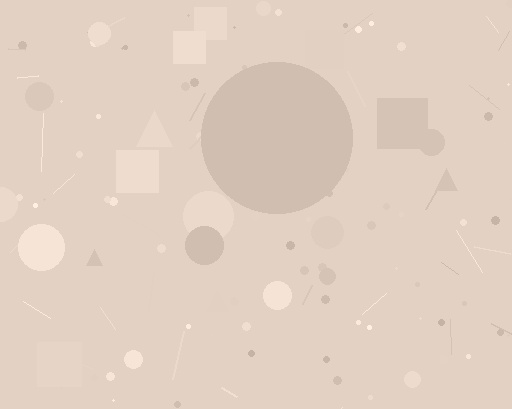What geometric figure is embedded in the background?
A circle is embedded in the background.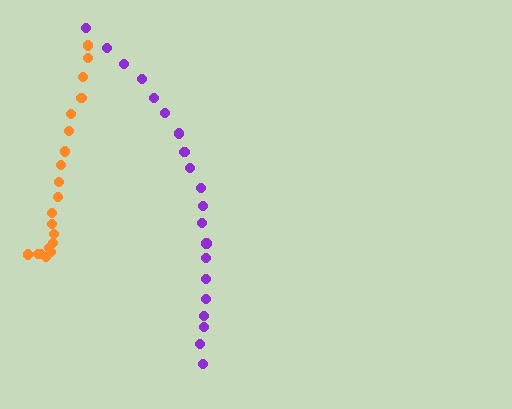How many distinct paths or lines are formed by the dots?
There are 2 distinct paths.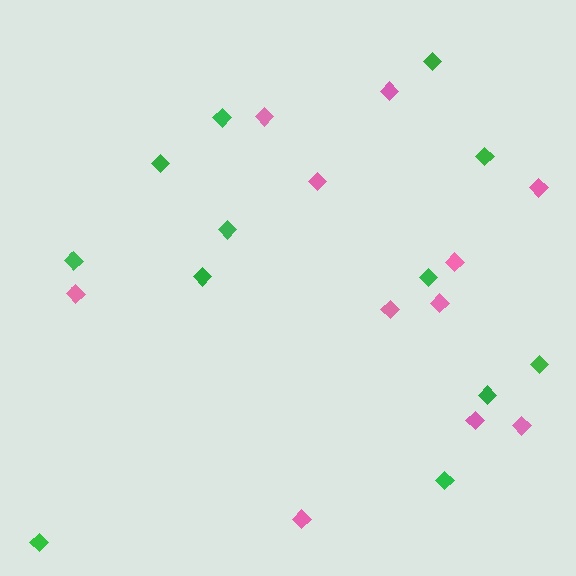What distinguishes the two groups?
There are 2 groups: one group of green diamonds (12) and one group of pink diamonds (11).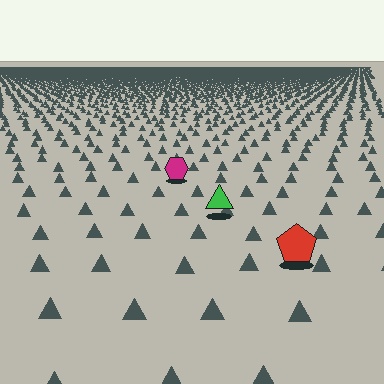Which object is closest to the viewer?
The red pentagon is closest. The texture marks near it are larger and more spread out.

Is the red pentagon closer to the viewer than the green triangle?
Yes. The red pentagon is closer — you can tell from the texture gradient: the ground texture is coarser near it.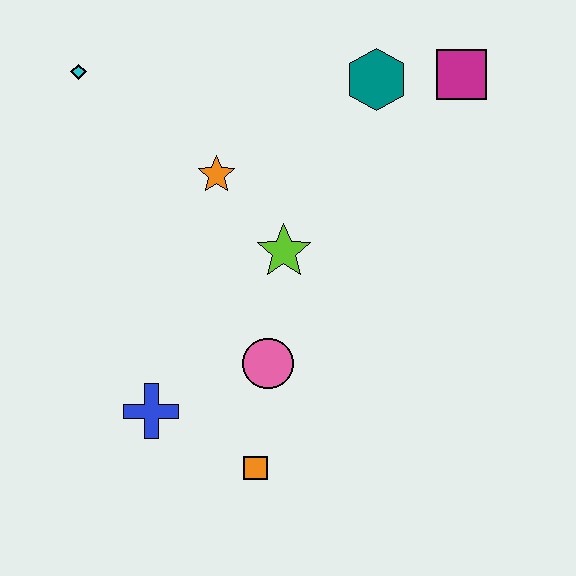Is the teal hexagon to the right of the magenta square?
No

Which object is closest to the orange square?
The pink circle is closest to the orange square.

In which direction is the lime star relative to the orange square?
The lime star is above the orange square.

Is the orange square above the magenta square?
No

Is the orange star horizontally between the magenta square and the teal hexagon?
No